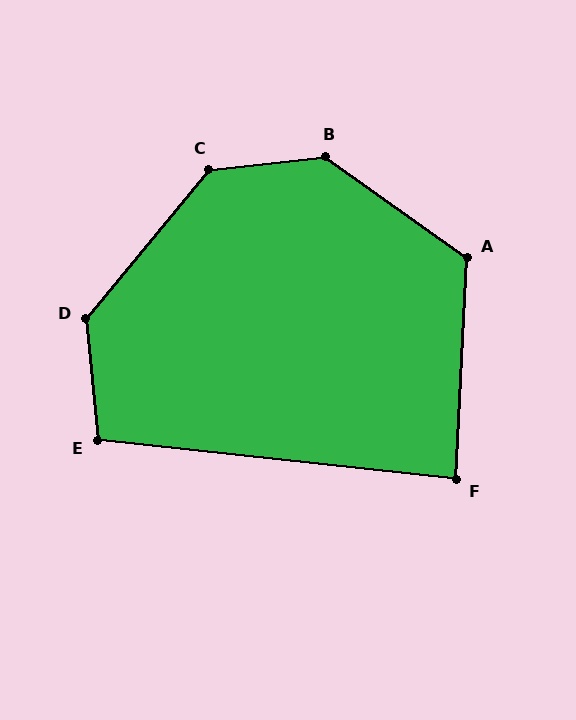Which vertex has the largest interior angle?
B, at approximately 138 degrees.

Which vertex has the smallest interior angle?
F, at approximately 87 degrees.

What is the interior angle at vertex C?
Approximately 136 degrees (obtuse).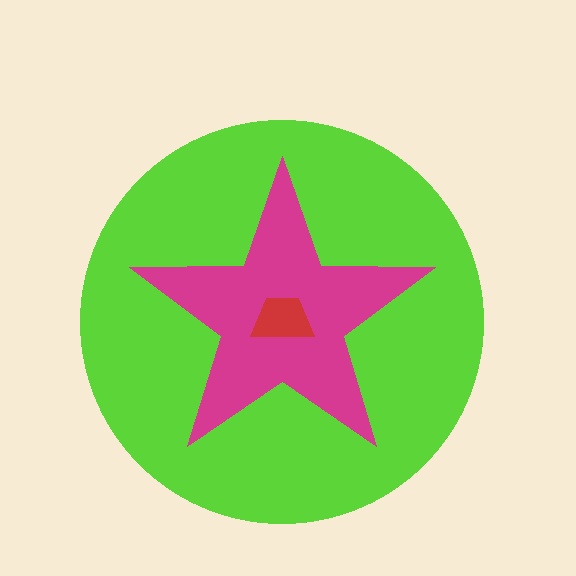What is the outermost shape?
The lime circle.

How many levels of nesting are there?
3.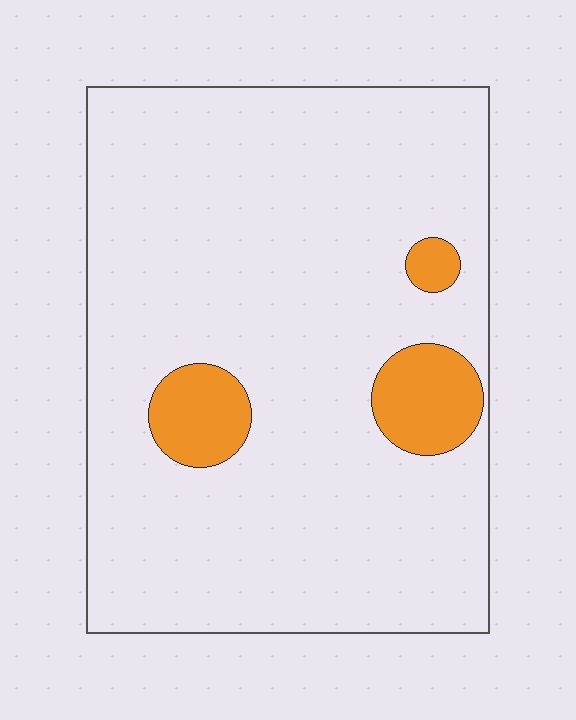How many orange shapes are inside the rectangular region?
3.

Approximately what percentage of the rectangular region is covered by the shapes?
Approximately 10%.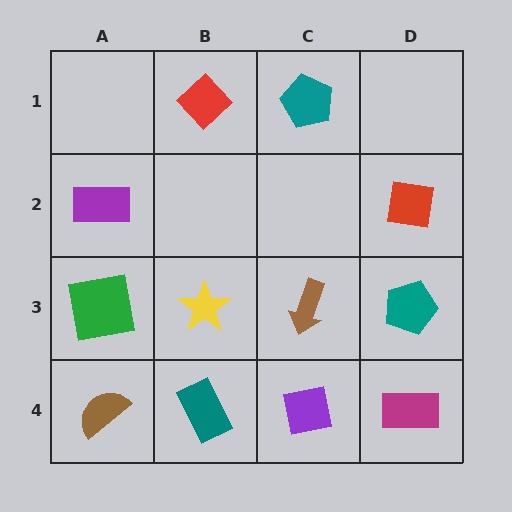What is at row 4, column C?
A purple square.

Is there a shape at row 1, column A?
No, that cell is empty.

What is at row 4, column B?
A teal rectangle.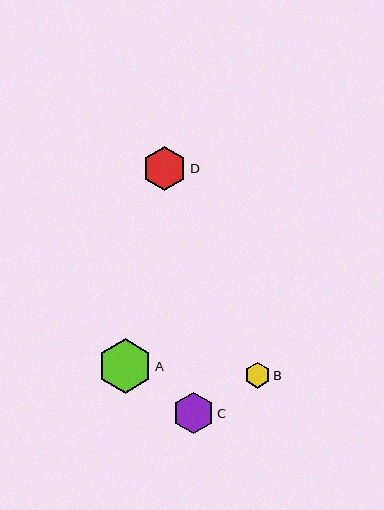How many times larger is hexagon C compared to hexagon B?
Hexagon C is approximately 1.6 times the size of hexagon B.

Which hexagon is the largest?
Hexagon A is the largest with a size of approximately 55 pixels.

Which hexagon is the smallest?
Hexagon B is the smallest with a size of approximately 26 pixels.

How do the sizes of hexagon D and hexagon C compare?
Hexagon D and hexagon C are approximately the same size.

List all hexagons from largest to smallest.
From largest to smallest: A, D, C, B.